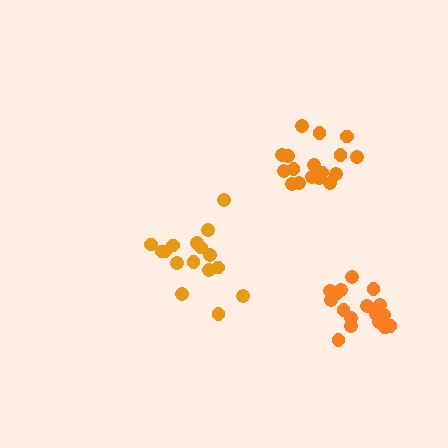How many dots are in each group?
Group 1: 16 dots, Group 2: 17 dots, Group 3: 18 dots (51 total).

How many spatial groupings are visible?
There are 3 spatial groupings.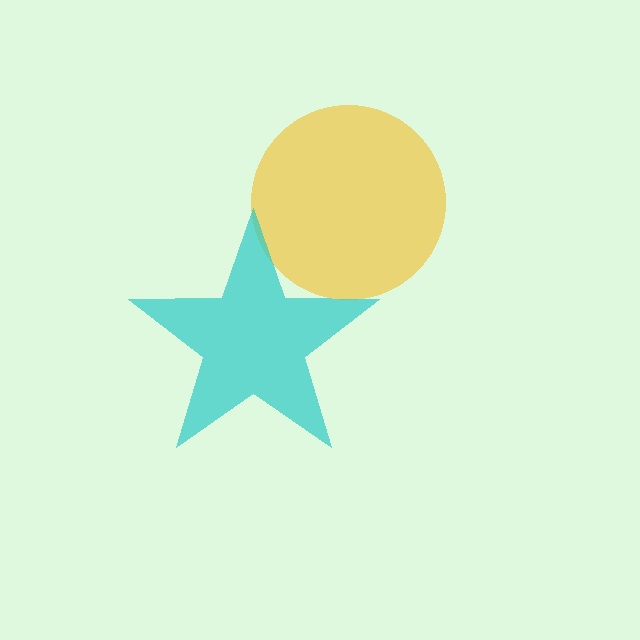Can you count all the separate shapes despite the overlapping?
Yes, there are 2 separate shapes.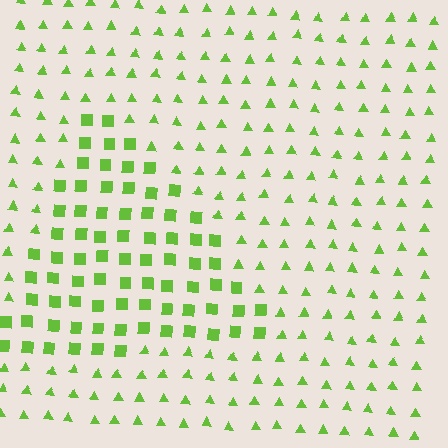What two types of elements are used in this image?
The image uses squares inside the triangle region and triangles outside it.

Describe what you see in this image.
The image is filled with small lime elements arranged in a uniform grid. A triangle-shaped region contains squares, while the surrounding area contains triangles. The boundary is defined purely by the change in element shape.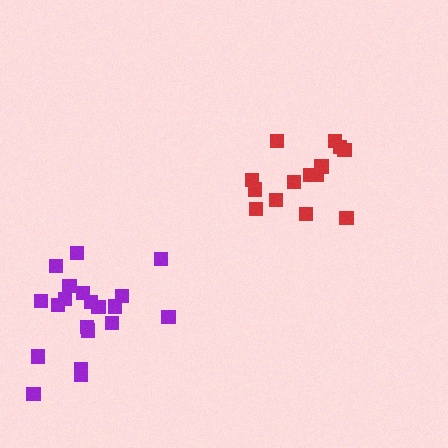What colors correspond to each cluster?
The clusters are colored: red, purple.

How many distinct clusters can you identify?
There are 2 distinct clusters.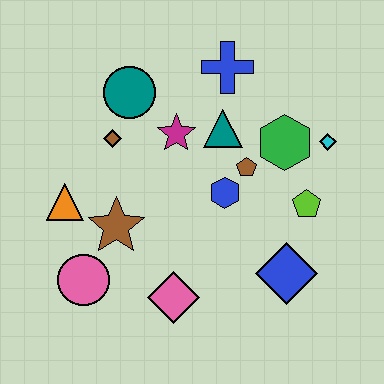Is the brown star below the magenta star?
Yes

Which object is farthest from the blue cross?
The pink circle is farthest from the blue cross.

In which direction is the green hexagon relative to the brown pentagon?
The green hexagon is to the right of the brown pentagon.